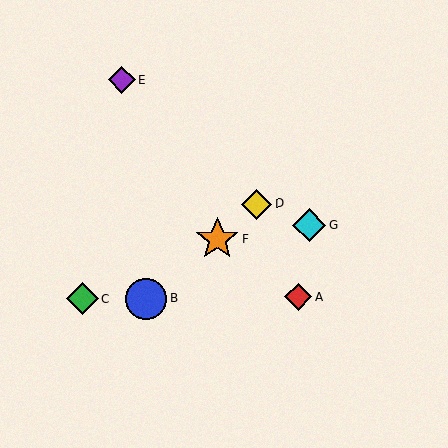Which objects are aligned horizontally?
Objects A, B, C are aligned horizontally.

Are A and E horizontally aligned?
No, A is at y≈297 and E is at y≈80.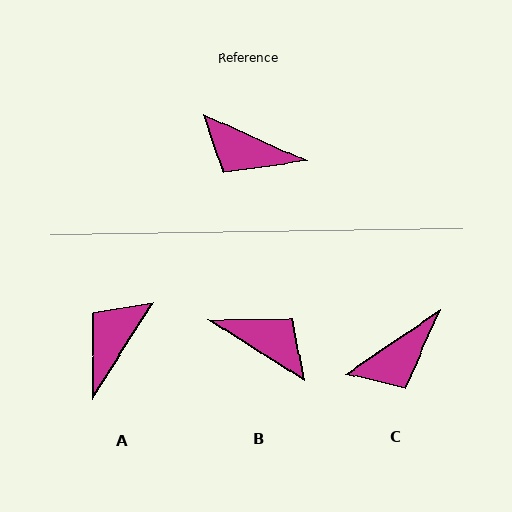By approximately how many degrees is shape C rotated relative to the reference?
Approximately 58 degrees counter-clockwise.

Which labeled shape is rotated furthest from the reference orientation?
B, about 172 degrees away.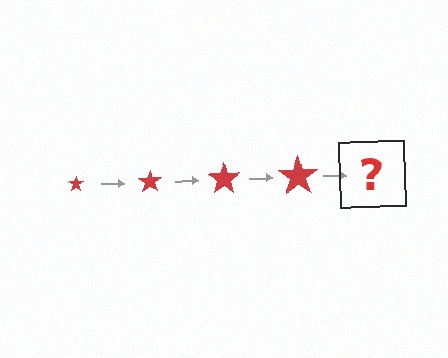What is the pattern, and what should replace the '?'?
The pattern is that the star gets progressively larger each step. The '?' should be a red star, larger than the previous one.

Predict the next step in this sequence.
The next step is a red star, larger than the previous one.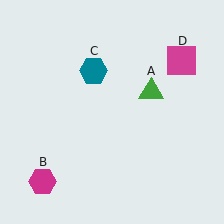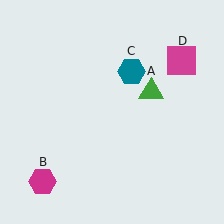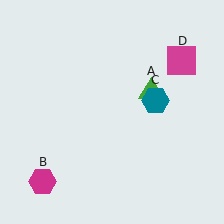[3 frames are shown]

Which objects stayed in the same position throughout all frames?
Green triangle (object A) and magenta hexagon (object B) and magenta square (object D) remained stationary.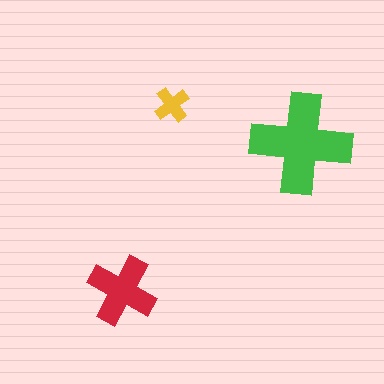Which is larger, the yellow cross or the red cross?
The red one.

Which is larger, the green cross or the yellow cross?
The green one.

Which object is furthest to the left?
The red cross is leftmost.